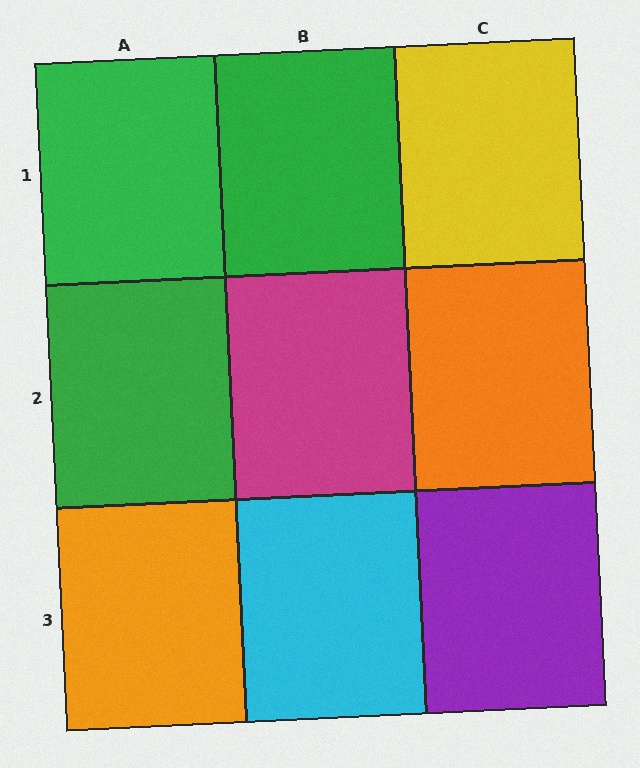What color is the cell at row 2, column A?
Green.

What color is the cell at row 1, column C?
Yellow.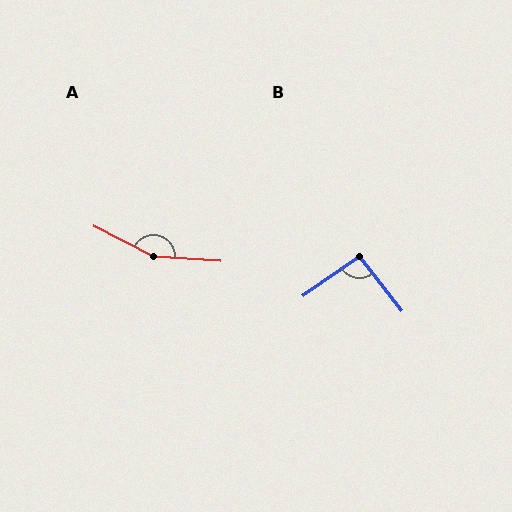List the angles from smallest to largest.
B (93°), A (157°).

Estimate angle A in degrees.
Approximately 157 degrees.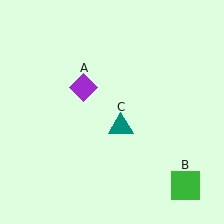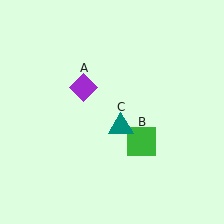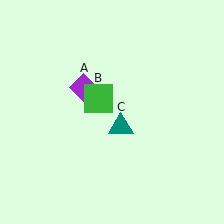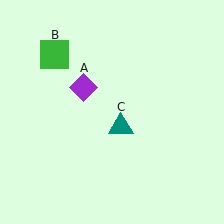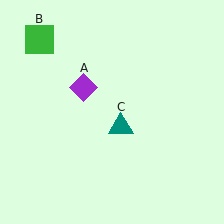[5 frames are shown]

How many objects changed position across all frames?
1 object changed position: green square (object B).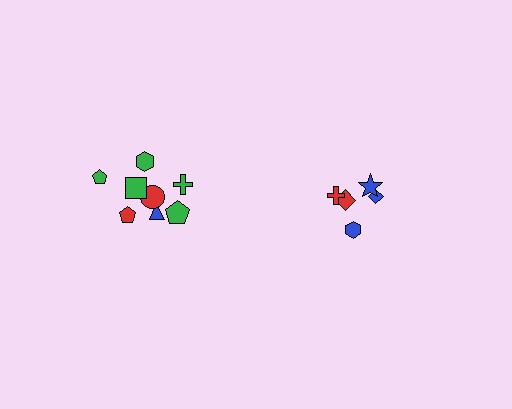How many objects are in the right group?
There are 5 objects.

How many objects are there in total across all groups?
There are 13 objects.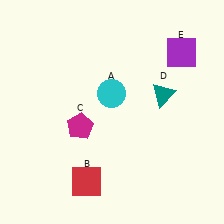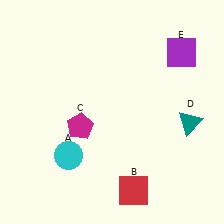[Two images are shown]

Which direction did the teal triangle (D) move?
The teal triangle (D) moved down.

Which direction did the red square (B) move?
The red square (B) moved right.